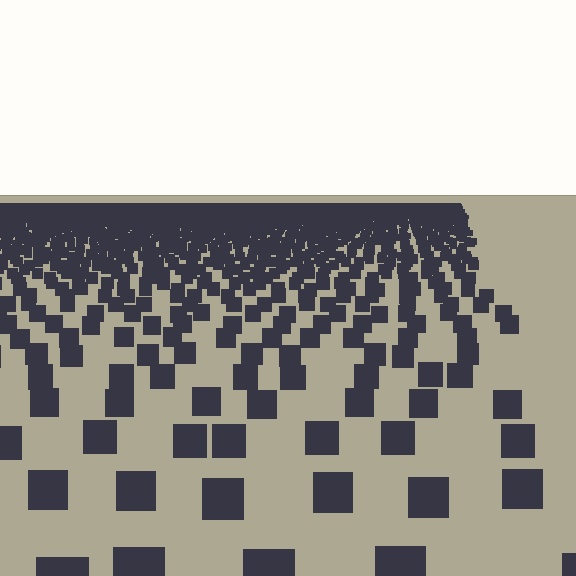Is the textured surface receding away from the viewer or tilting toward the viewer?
The surface is receding away from the viewer. Texture elements get smaller and denser toward the top.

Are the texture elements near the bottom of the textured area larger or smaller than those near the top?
Larger. Near the bottom, elements are closer to the viewer and appear at a bigger on-screen size.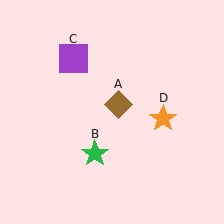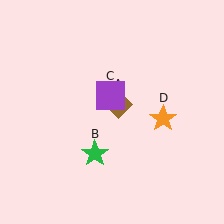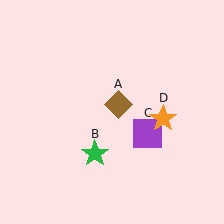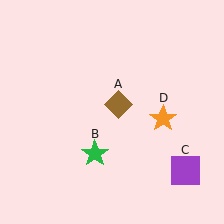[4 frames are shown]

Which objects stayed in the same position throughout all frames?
Brown diamond (object A) and green star (object B) and orange star (object D) remained stationary.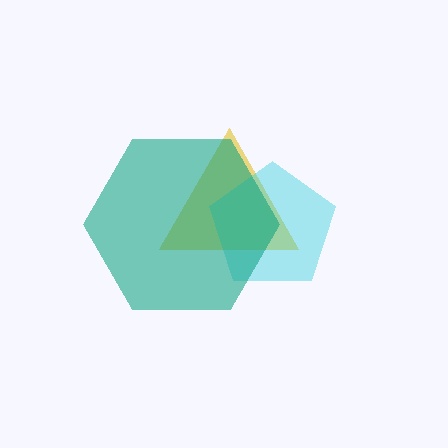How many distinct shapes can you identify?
There are 3 distinct shapes: a yellow triangle, a cyan pentagon, a teal hexagon.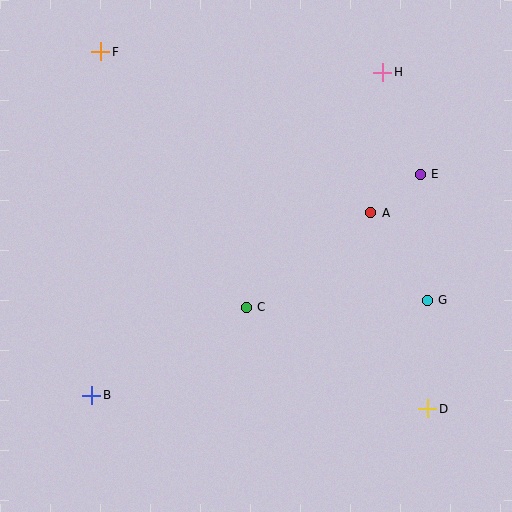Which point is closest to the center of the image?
Point C at (246, 307) is closest to the center.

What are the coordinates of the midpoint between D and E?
The midpoint between D and E is at (424, 291).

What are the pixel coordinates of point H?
Point H is at (383, 72).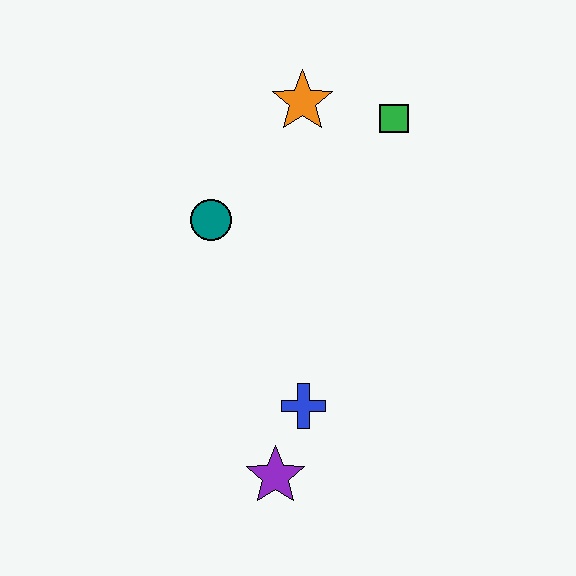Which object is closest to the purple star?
The blue cross is closest to the purple star.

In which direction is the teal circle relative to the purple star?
The teal circle is above the purple star.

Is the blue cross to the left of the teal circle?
No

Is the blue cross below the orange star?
Yes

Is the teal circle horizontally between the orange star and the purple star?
No